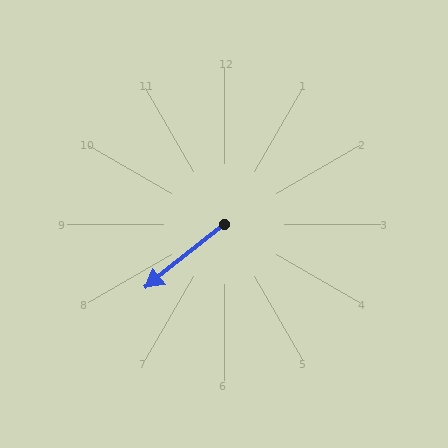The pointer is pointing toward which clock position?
Roughly 8 o'clock.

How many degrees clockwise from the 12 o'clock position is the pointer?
Approximately 231 degrees.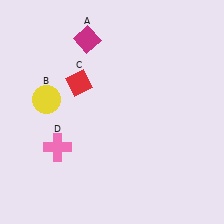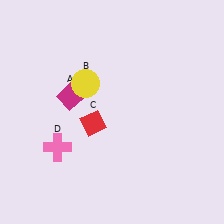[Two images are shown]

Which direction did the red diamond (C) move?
The red diamond (C) moved down.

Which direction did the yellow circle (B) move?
The yellow circle (B) moved right.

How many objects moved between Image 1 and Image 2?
3 objects moved between the two images.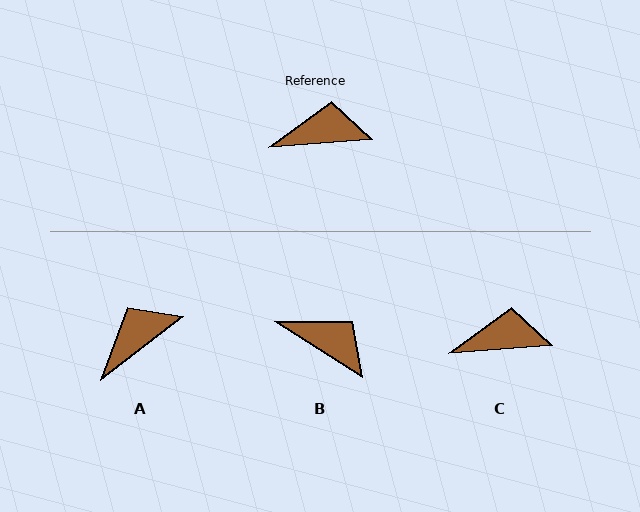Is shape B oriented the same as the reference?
No, it is off by about 37 degrees.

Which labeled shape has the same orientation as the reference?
C.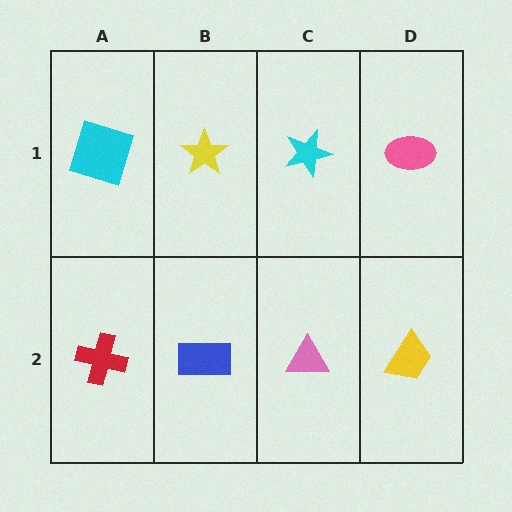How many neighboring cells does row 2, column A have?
2.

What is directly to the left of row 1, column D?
A cyan star.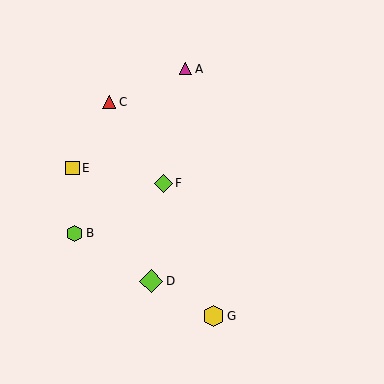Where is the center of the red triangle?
The center of the red triangle is at (109, 102).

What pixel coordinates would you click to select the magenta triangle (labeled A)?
Click at (186, 69) to select the magenta triangle A.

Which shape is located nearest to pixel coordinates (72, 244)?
The lime hexagon (labeled B) at (75, 233) is nearest to that location.